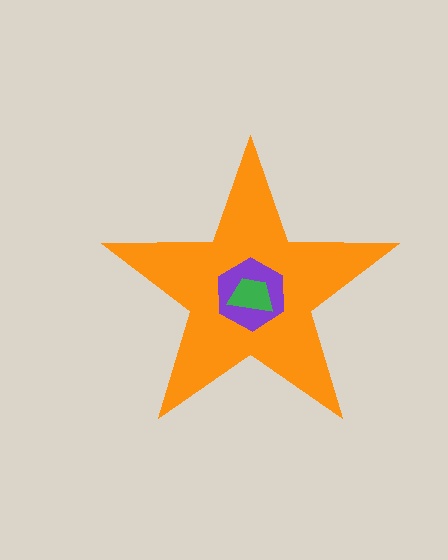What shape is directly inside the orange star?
The purple hexagon.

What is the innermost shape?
The green trapezoid.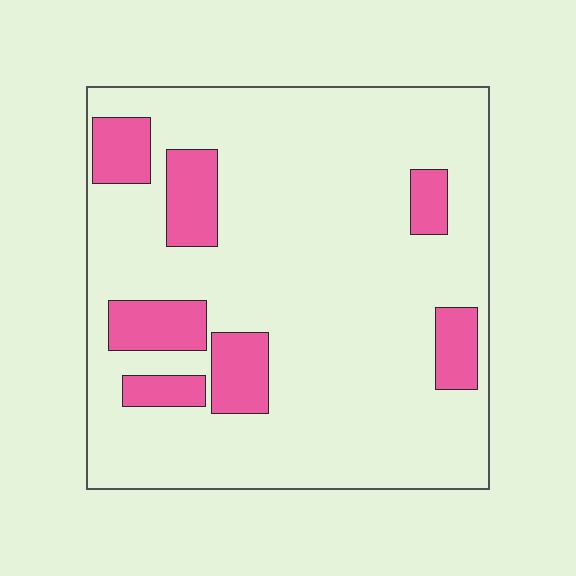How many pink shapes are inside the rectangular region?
7.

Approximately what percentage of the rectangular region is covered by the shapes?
Approximately 15%.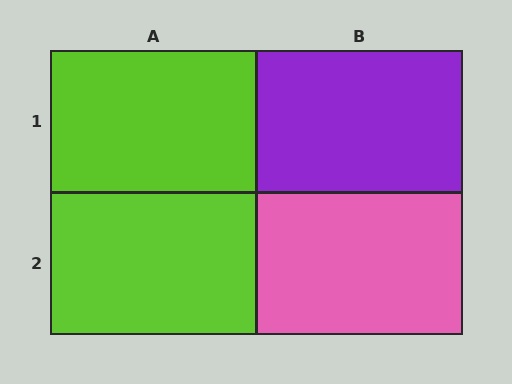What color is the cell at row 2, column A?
Lime.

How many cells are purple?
1 cell is purple.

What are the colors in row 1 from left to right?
Lime, purple.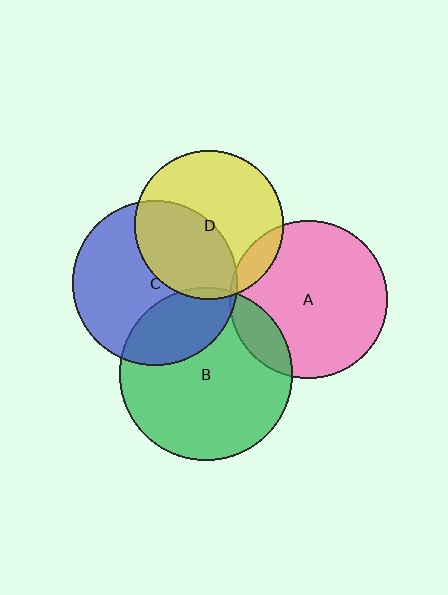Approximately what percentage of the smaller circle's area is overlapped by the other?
Approximately 30%.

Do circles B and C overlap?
Yes.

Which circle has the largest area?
Circle B (green).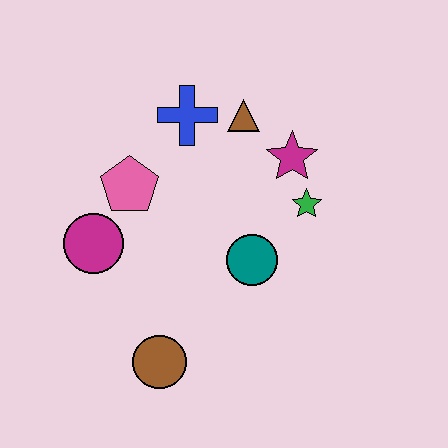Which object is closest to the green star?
The magenta star is closest to the green star.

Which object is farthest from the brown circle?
The brown triangle is farthest from the brown circle.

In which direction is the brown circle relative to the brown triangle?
The brown circle is below the brown triangle.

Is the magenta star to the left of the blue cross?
No